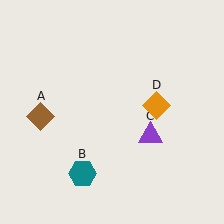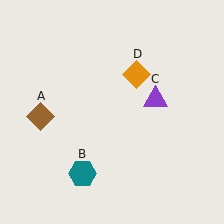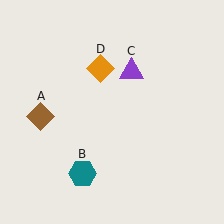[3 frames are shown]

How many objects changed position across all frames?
2 objects changed position: purple triangle (object C), orange diamond (object D).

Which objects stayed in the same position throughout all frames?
Brown diamond (object A) and teal hexagon (object B) remained stationary.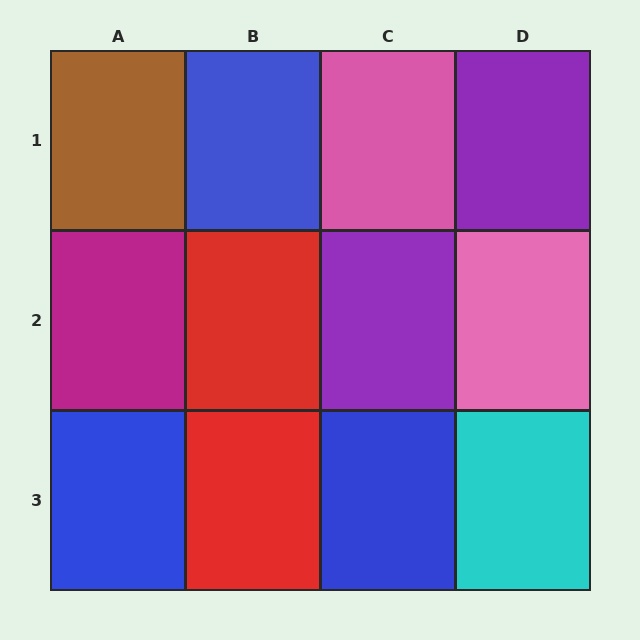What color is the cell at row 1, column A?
Brown.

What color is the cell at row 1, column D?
Purple.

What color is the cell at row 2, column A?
Magenta.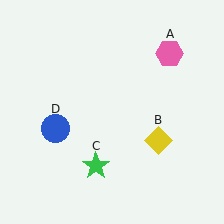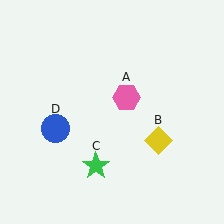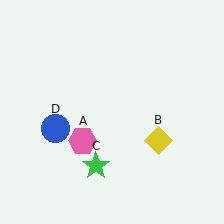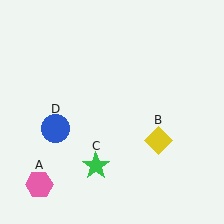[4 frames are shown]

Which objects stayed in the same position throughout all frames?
Yellow diamond (object B) and green star (object C) and blue circle (object D) remained stationary.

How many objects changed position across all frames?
1 object changed position: pink hexagon (object A).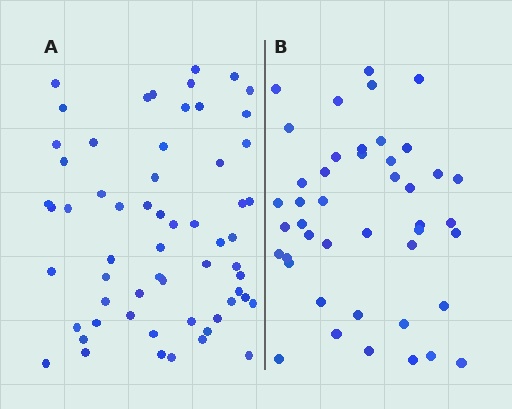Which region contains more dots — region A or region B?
Region A (the left region) has more dots.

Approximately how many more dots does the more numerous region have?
Region A has approximately 15 more dots than region B.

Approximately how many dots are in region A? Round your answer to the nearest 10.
About 60 dots.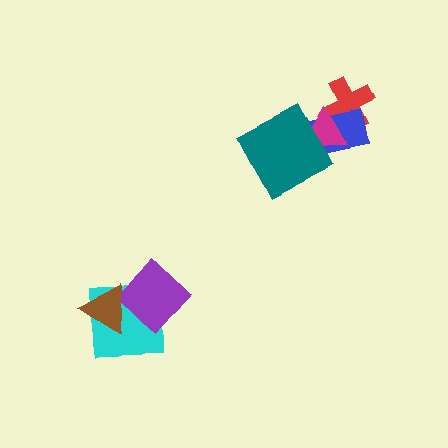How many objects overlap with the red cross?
2 objects overlap with the red cross.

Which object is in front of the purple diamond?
The brown triangle is in front of the purple diamond.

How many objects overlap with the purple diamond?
2 objects overlap with the purple diamond.